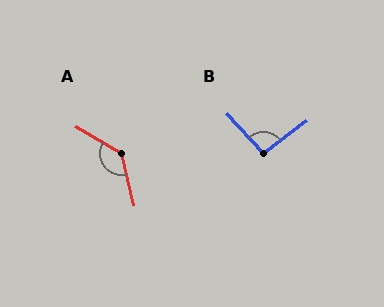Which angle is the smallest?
B, at approximately 96 degrees.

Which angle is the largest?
A, at approximately 134 degrees.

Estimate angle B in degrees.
Approximately 96 degrees.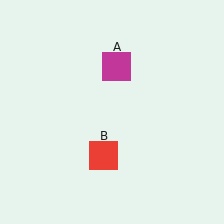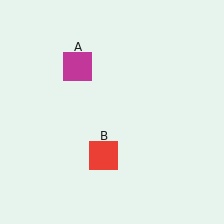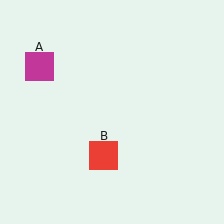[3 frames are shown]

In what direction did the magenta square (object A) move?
The magenta square (object A) moved left.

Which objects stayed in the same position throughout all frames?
Red square (object B) remained stationary.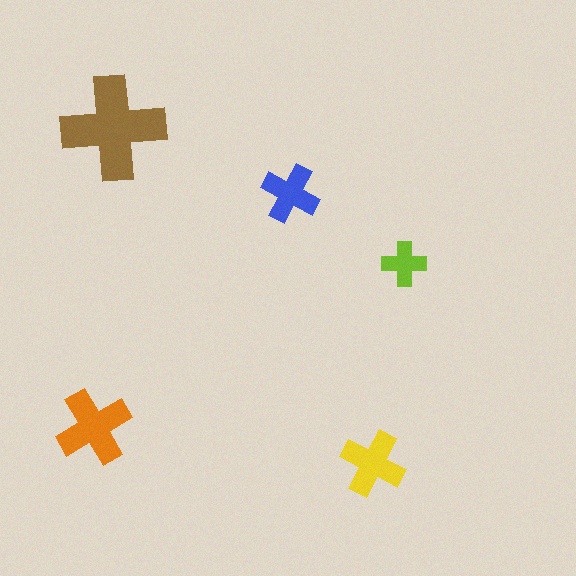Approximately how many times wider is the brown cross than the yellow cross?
About 1.5 times wider.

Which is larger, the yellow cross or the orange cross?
The orange one.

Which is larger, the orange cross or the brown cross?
The brown one.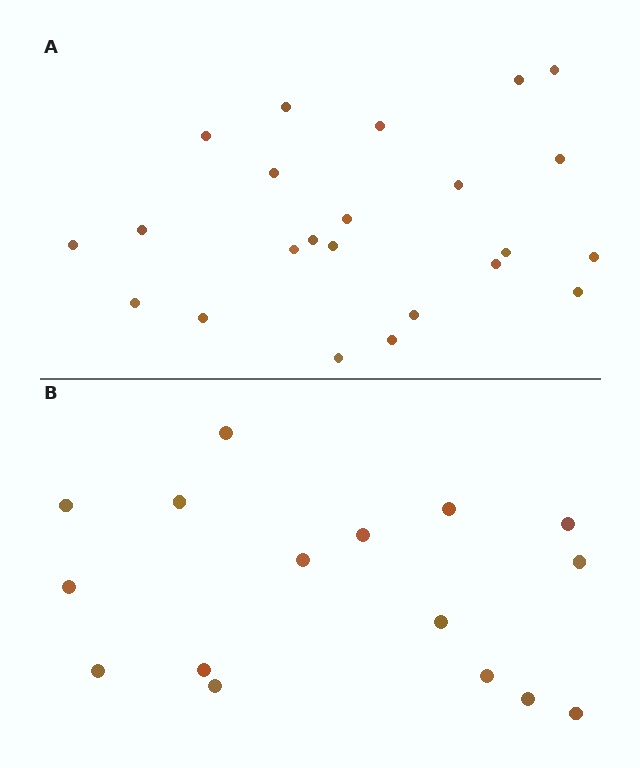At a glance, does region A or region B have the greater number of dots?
Region A (the top region) has more dots.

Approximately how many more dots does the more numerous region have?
Region A has roughly 8 or so more dots than region B.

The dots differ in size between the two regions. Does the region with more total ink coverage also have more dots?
No. Region B has more total ink coverage because its dots are larger, but region A actually contains more individual dots. Total area can be misleading — the number of items is what matters here.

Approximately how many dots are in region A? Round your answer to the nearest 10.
About 20 dots. (The exact count is 23, which rounds to 20.)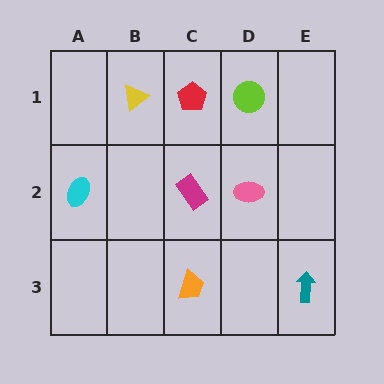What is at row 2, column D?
A pink ellipse.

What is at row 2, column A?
A cyan ellipse.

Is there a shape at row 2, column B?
No, that cell is empty.